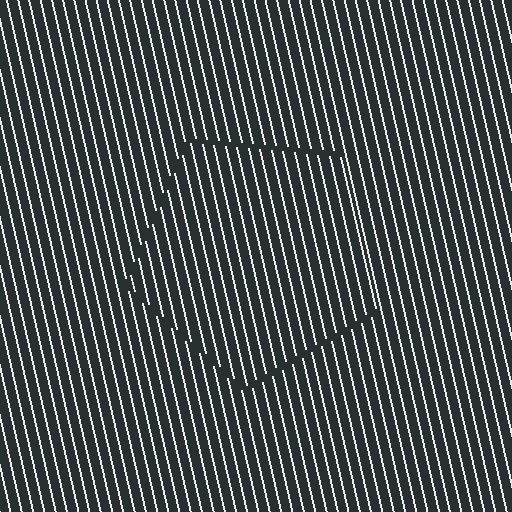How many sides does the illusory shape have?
5 sides — the line-ends trace a pentagon.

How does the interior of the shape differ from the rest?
The interior of the shape contains the same grating, shifted by half a period — the contour is defined by the phase discontinuity where line-ends from the inner and outer gratings abut.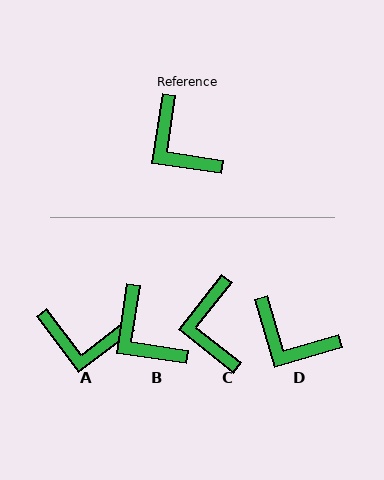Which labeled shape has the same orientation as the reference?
B.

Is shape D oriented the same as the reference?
No, it is off by about 25 degrees.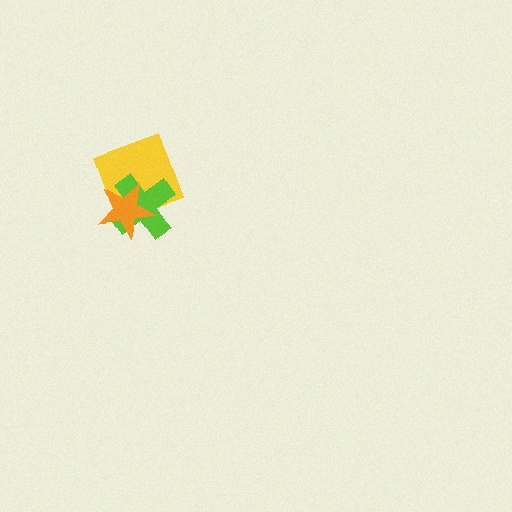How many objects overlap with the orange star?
2 objects overlap with the orange star.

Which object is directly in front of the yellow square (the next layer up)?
The lime cross is directly in front of the yellow square.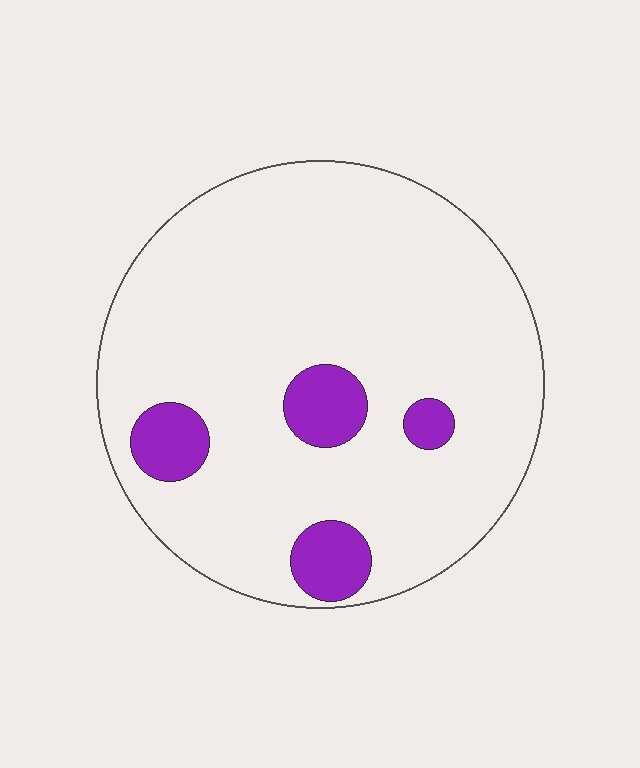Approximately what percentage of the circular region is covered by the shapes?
Approximately 10%.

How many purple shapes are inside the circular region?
4.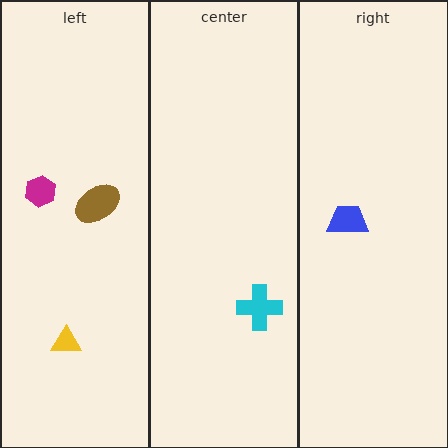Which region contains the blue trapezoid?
The right region.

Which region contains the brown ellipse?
The left region.